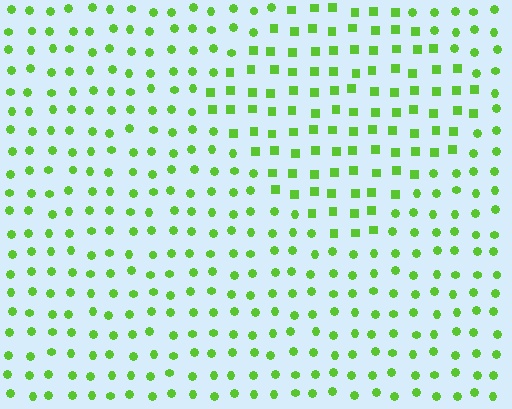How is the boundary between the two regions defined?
The boundary is defined by a change in element shape: squares inside vs. circles outside. All elements share the same color and spacing.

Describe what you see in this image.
The image is filled with small lime elements arranged in a uniform grid. A diamond-shaped region contains squares, while the surrounding area contains circles. The boundary is defined purely by the change in element shape.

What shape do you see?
I see a diamond.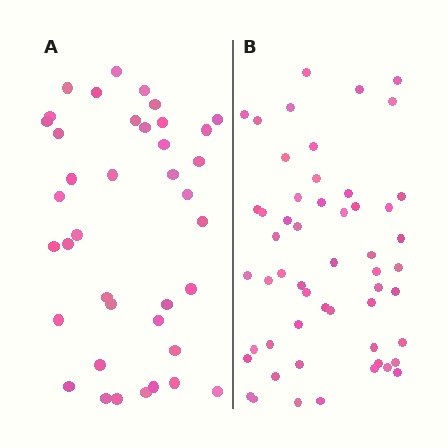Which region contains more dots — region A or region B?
Region B (the right region) has more dots.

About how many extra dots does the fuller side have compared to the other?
Region B has approximately 15 more dots than region A.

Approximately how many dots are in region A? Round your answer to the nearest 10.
About 40 dots. (The exact count is 39, which rounds to 40.)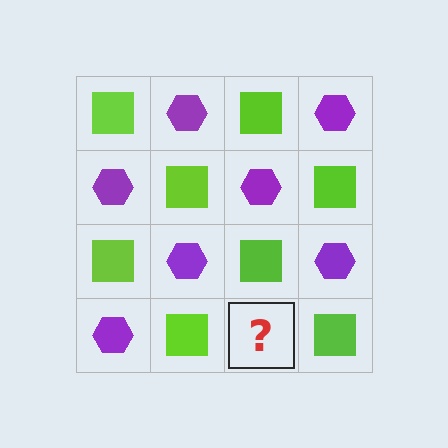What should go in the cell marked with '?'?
The missing cell should contain a purple hexagon.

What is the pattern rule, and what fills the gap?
The rule is that it alternates lime square and purple hexagon in a checkerboard pattern. The gap should be filled with a purple hexagon.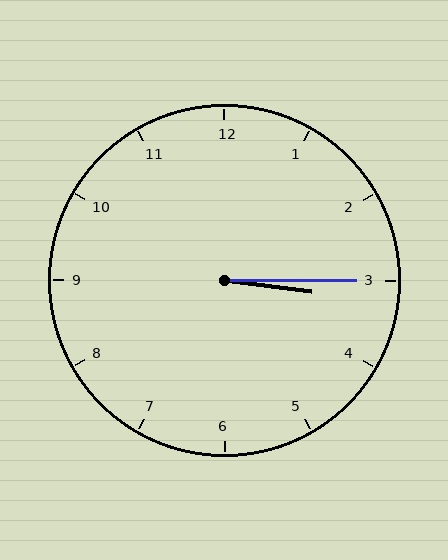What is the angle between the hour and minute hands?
Approximately 8 degrees.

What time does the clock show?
3:15.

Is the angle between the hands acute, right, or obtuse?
It is acute.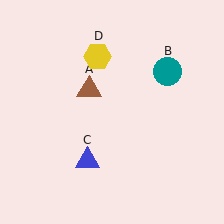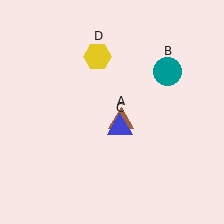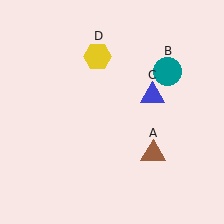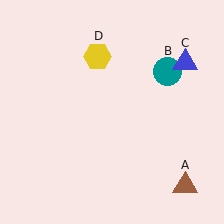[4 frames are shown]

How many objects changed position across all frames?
2 objects changed position: brown triangle (object A), blue triangle (object C).